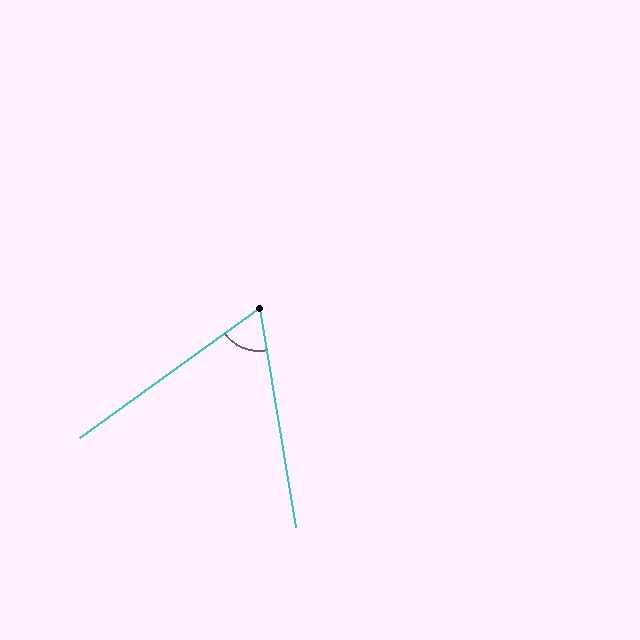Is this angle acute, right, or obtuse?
It is acute.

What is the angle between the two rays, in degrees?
Approximately 64 degrees.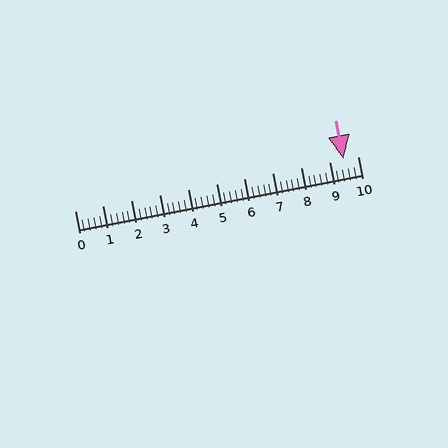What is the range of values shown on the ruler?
The ruler shows values from 0 to 10.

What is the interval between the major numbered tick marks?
The major tick marks are spaced 1 units apart.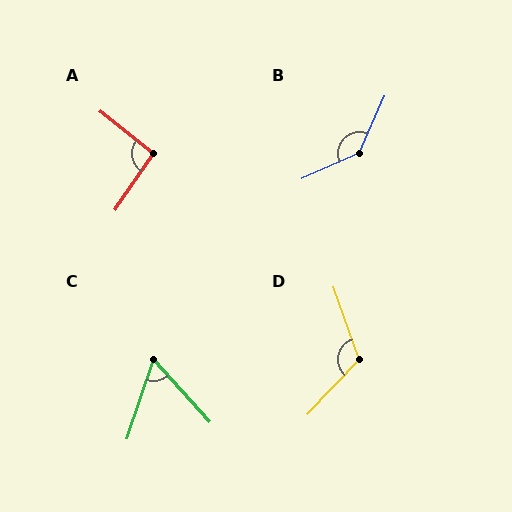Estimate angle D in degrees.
Approximately 118 degrees.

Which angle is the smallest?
C, at approximately 61 degrees.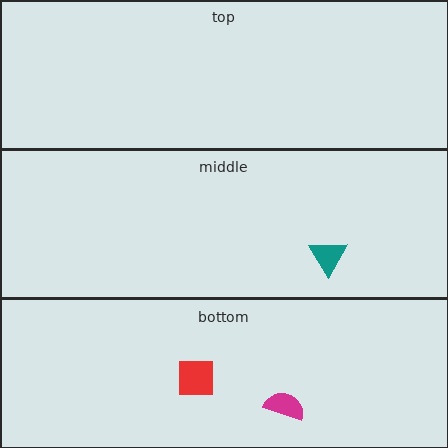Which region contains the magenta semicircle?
The bottom region.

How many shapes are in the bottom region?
2.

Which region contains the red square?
The bottom region.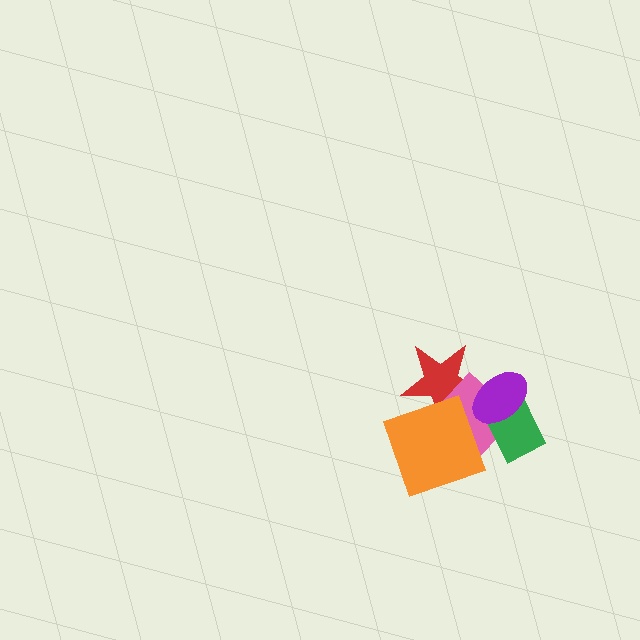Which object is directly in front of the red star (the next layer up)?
The pink diamond is directly in front of the red star.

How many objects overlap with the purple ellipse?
3 objects overlap with the purple ellipse.